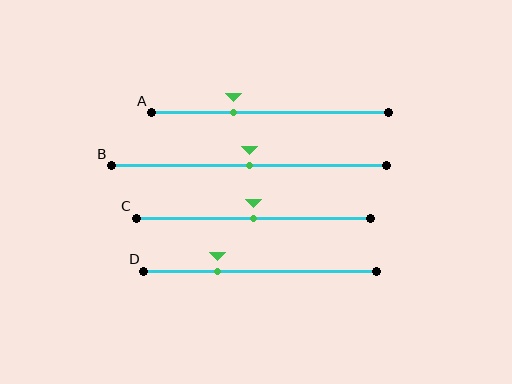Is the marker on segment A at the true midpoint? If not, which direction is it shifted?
No, the marker on segment A is shifted to the left by about 15% of the segment length.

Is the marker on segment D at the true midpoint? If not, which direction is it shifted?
No, the marker on segment D is shifted to the left by about 18% of the segment length.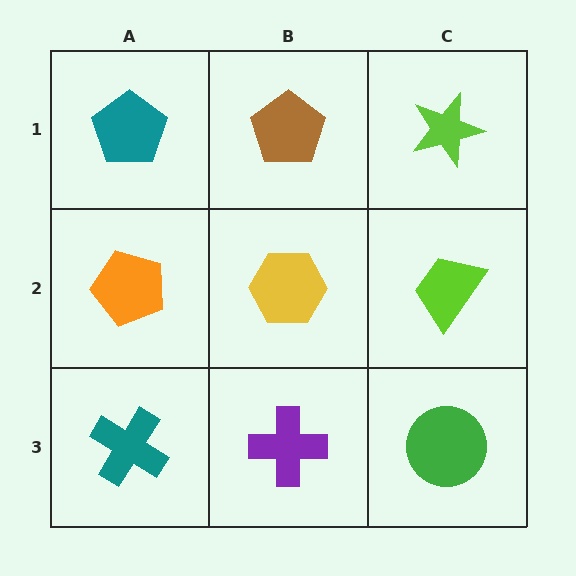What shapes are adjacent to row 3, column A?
An orange pentagon (row 2, column A), a purple cross (row 3, column B).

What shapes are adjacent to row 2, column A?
A teal pentagon (row 1, column A), a teal cross (row 3, column A), a yellow hexagon (row 2, column B).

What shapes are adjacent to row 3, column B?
A yellow hexagon (row 2, column B), a teal cross (row 3, column A), a green circle (row 3, column C).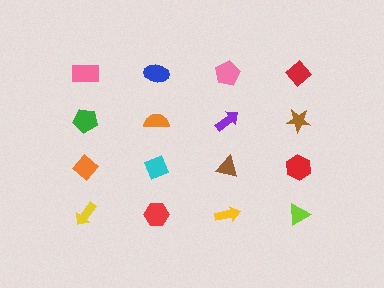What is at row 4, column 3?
A yellow arrow.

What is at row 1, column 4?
A red diamond.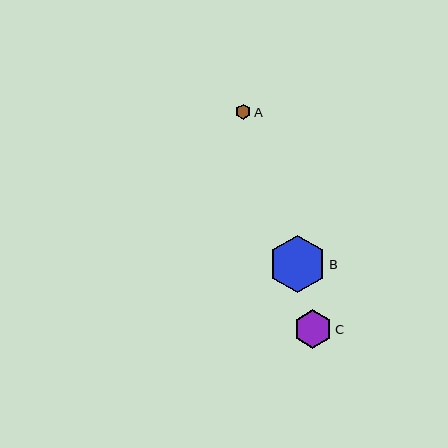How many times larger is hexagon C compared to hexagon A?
Hexagon C is approximately 2.6 times the size of hexagon A.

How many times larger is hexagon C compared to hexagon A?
Hexagon C is approximately 2.6 times the size of hexagon A.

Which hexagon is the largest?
Hexagon B is the largest with a size of approximately 57 pixels.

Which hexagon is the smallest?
Hexagon A is the smallest with a size of approximately 15 pixels.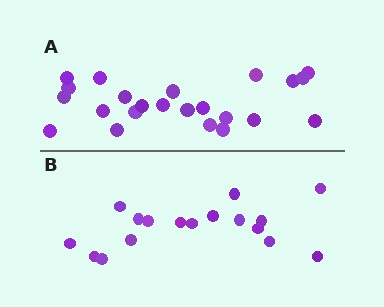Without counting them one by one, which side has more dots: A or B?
Region A (the top region) has more dots.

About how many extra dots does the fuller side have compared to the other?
Region A has about 6 more dots than region B.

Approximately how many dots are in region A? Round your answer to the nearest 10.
About 20 dots. (The exact count is 23, which rounds to 20.)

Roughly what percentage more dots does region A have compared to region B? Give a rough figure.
About 35% more.